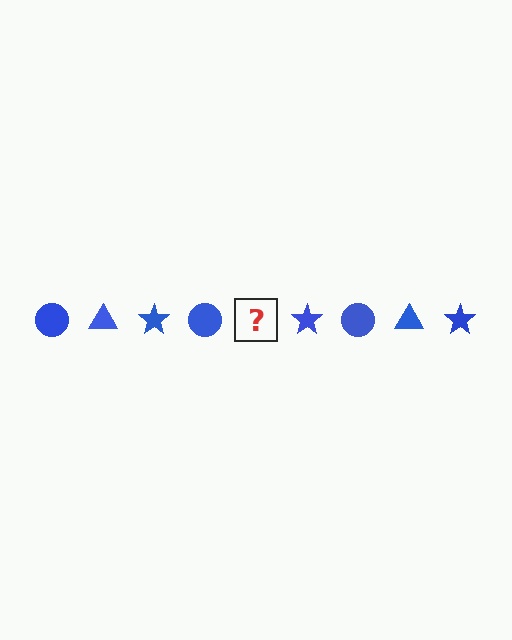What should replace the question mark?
The question mark should be replaced with a blue triangle.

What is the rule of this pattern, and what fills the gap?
The rule is that the pattern cycles through circle, triangle, star shapes in blue. The gap should be filled with a blue triangle.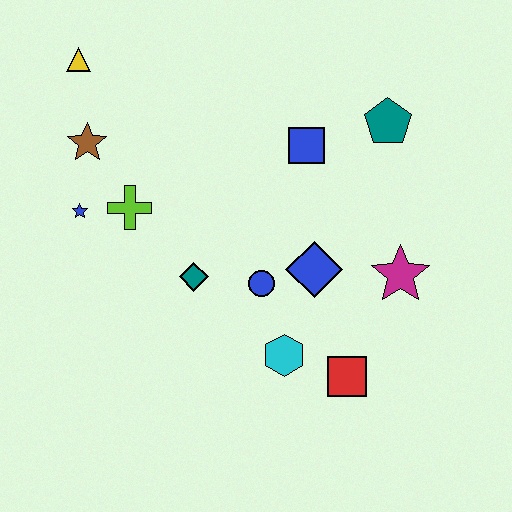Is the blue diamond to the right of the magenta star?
No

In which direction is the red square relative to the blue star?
The red square is to the right of the blue star.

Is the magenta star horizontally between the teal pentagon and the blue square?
No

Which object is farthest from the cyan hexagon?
The yellow triangle is farthest from the cyan hexagon.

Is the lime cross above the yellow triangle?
No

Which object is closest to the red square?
The cyan hexagon is closest to the red square.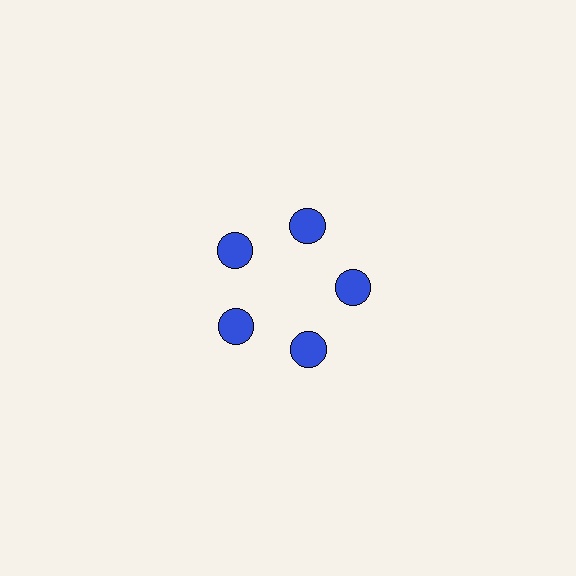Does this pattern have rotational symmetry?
Yes, this pattern has 5-fold rotational symmetry. It looks the same after rotating 72 degrees around the center.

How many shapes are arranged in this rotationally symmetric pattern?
There are 5 shapes, arranged in 5 groups of 1.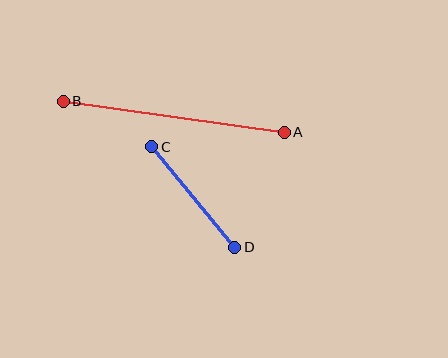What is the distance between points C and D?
The distance is approximately 130 pixels.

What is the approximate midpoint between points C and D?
The midpoint is at approximately (193, 197) pixels.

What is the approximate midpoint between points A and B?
The midpoint is at approximately (174, 117) pixels.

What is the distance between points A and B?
The distance is approximately 224 pixels.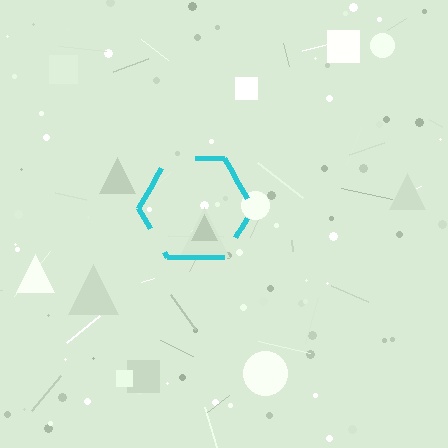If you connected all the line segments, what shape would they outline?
They would outline a hexagon.